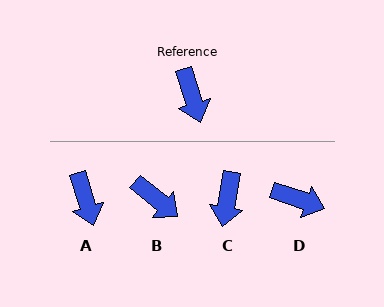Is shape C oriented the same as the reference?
No, it is off by about 27 degrees.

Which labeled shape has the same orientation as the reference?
A.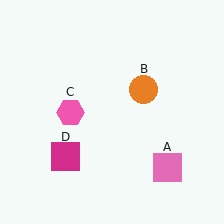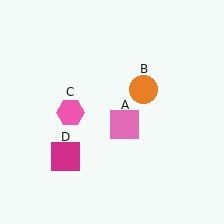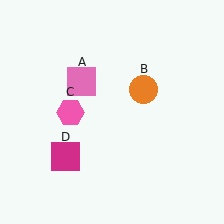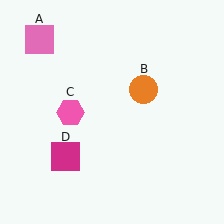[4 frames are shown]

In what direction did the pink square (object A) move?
The pink square (object A) moved up and to the left.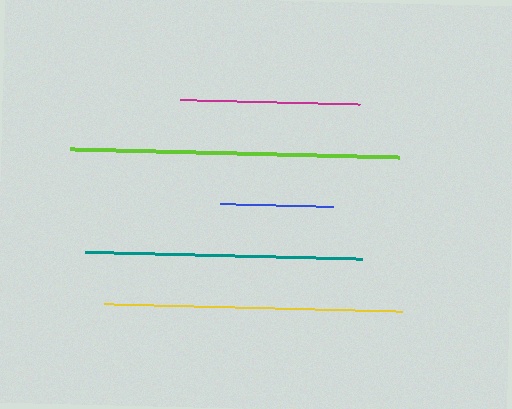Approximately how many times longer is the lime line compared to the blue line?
The lime line is approximately 2.9 times the length of the blue line.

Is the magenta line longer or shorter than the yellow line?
The yellow line is longer than the magenta line.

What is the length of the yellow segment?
The yellow segment is approximately 298 pixels long.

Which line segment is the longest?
The lime line is the longest at approximately 328 pixels.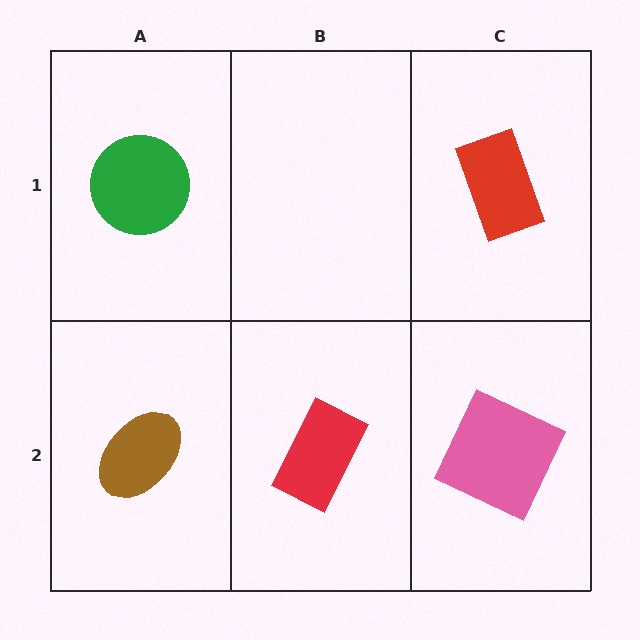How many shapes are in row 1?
2 shapes.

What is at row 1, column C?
A red rectangle.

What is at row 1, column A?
A green circle.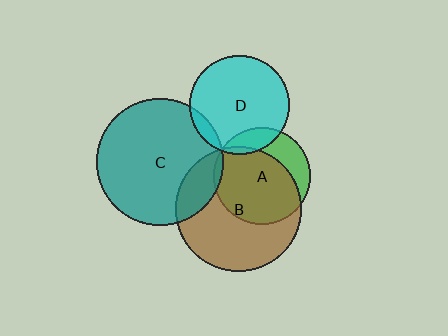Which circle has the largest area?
Circle C (teal).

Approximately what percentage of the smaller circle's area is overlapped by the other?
Approximately 5%.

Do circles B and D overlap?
Yes.